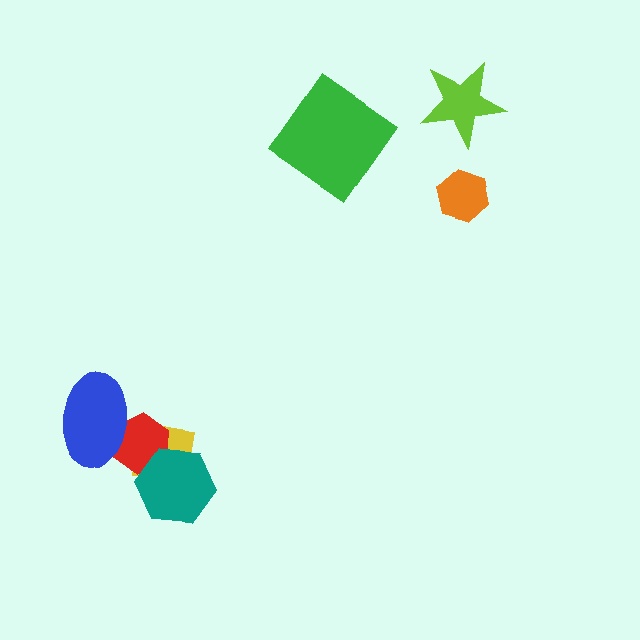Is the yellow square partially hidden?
Yes, it is partially covered by another shape.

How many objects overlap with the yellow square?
3 objects overlap with the yellow square.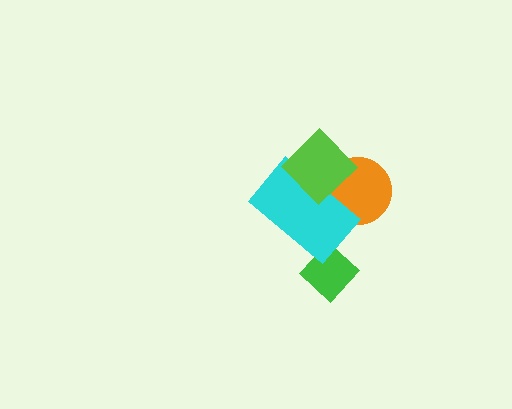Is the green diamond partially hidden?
Yes, it is partially covered by another shape.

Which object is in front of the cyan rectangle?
The lime diamond is in front of the cyan rectangle.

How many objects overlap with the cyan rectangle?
3 objects overlap with the cyan rectangle.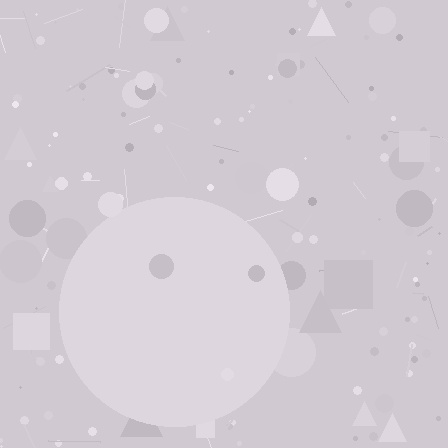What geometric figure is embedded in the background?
A circle is embedded in the background.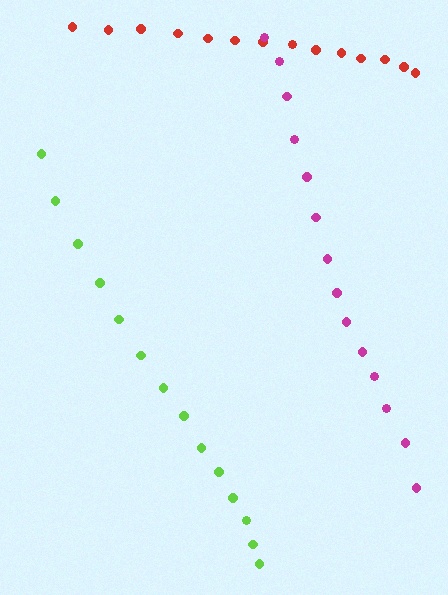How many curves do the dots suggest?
There are 3 distinct paths.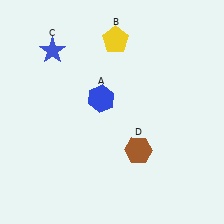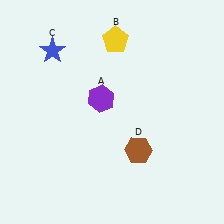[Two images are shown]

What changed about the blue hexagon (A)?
In Image 1, A is blue. In Image 2, it changed to purple.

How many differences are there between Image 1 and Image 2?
There is 1 difference between the two images.